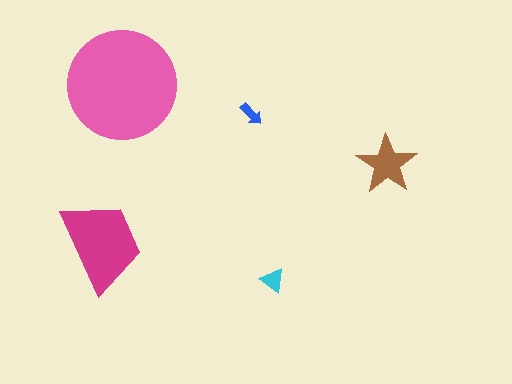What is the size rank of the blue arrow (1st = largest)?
5th.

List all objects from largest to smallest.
The pink circle, the magenta trapezoid, the brown star, the cyan triangle, the blue arrow.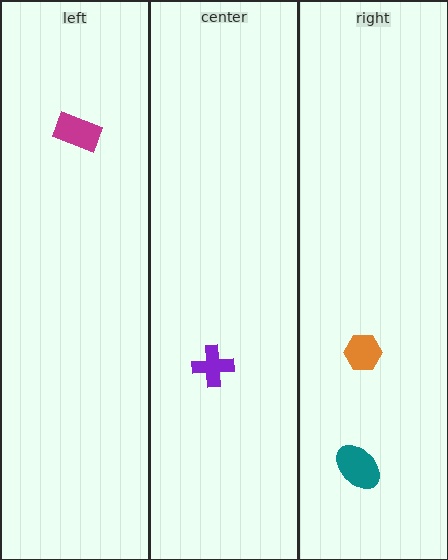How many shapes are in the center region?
1.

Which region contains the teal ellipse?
The right region.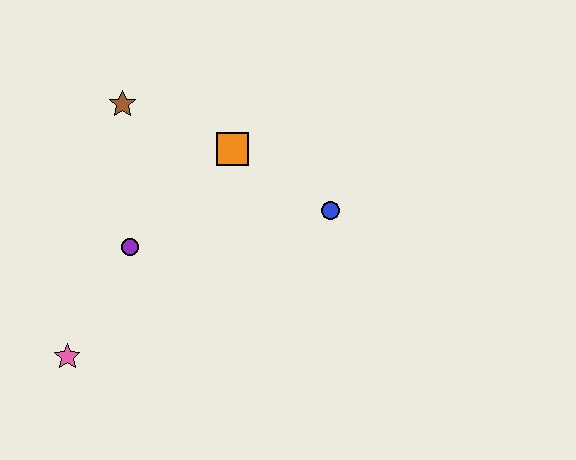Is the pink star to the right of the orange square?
No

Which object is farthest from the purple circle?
The blue circle is farthest from the purple circle.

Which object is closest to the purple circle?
The pink star is closest to the purple circle.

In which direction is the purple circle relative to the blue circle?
The purple circle is to the left of the blue circle.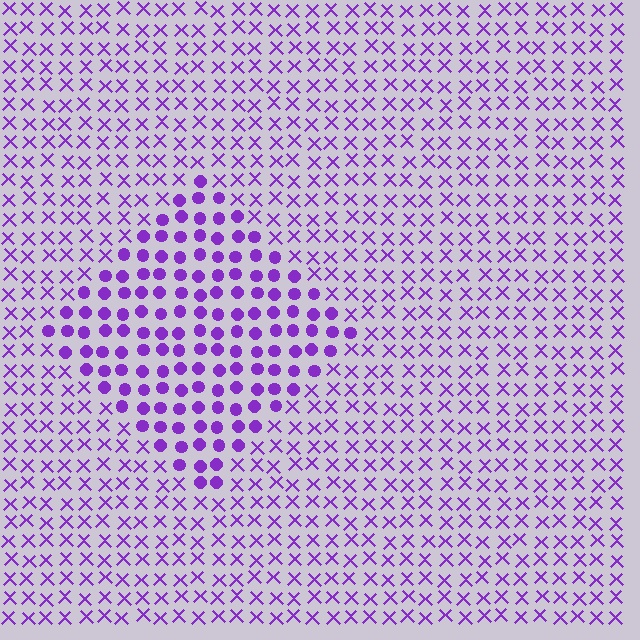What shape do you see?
I see a diamond.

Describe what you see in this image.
The image is filled with small purple elements arranged in a uniform grid. A diamond-shaped region contains circles, while the surrounding area contains X marks. The boundary is defined purely by the change in element shape.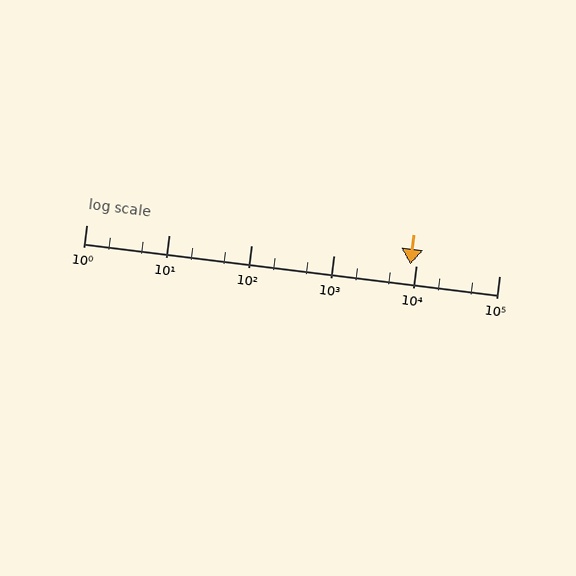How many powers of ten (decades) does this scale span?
The scale spans 5 decades, from 1 to 100000.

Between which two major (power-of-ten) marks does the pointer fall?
The pointer is between 1000 and 10000.